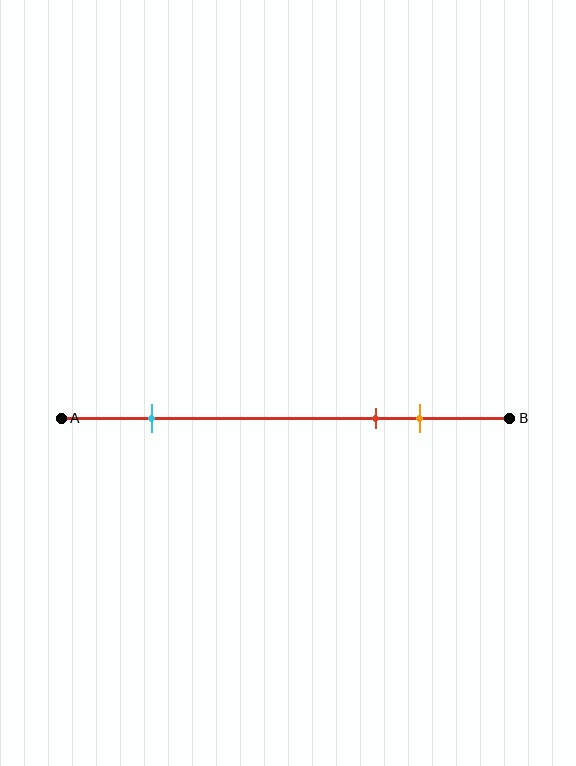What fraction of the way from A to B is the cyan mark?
The cyan mark is approximately 20% (0.2) of the way from A to B.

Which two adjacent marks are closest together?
The red and orange marks are the closest adjacent pair.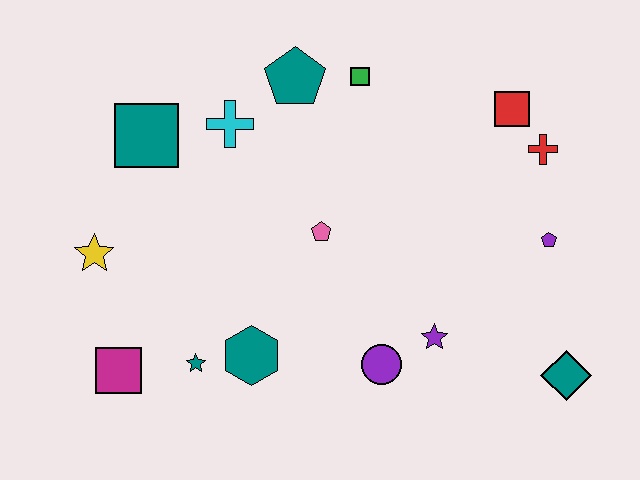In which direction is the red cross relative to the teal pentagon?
The red cross is to the right of the teal pentagon.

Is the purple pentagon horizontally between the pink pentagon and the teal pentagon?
No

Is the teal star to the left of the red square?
Yes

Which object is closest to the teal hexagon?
The teal star is closest to the teal hexagon.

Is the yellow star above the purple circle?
Yes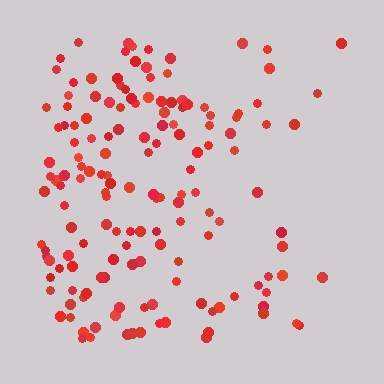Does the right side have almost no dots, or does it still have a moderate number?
Still a moderate number, just noticeably fewer than the left.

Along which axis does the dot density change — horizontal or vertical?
Horizontal.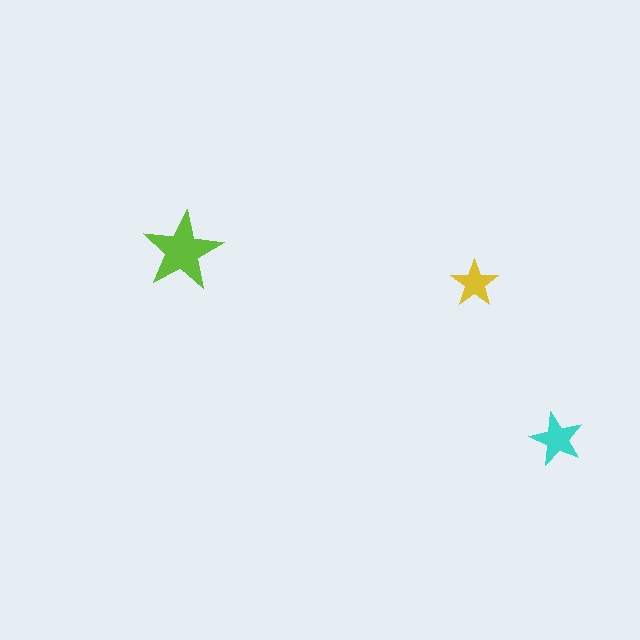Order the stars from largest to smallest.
the lime one, the cyan one, the yellow one.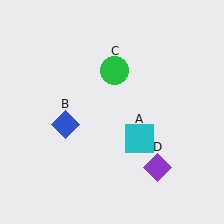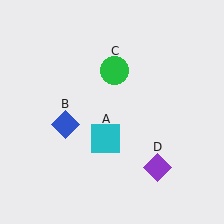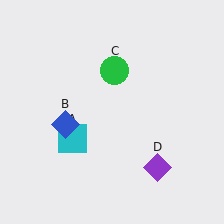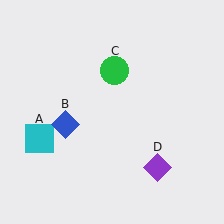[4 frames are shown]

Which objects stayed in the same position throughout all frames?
Blue diamond (object B) and green circle (object C) and purple diamond (object D) remained stationary.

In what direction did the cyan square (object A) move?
The cyan square (object A) moved left.